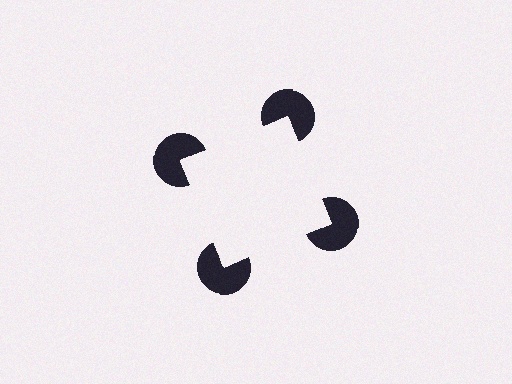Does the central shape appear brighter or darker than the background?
It typically appears slightly brighter than the background, even though no actual brightness change is drawn.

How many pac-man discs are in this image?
There are 4 — one at each vertex of the illusory square.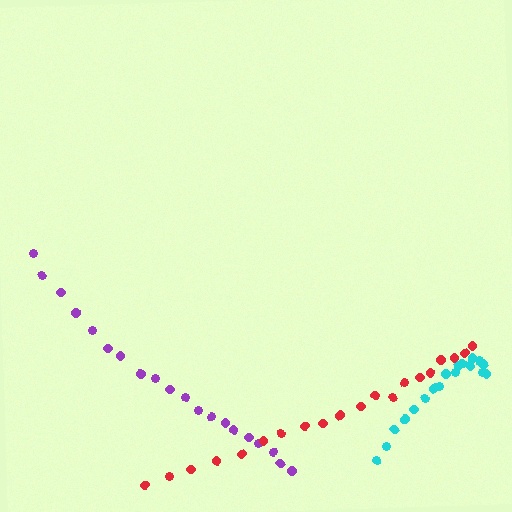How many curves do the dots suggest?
There are 3 distinct paths.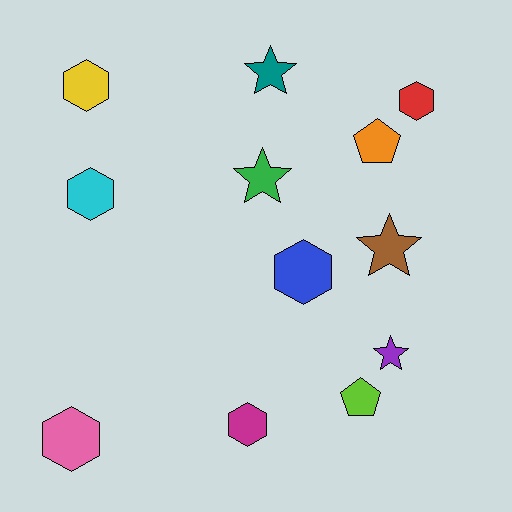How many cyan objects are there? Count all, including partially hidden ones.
There is 1 cyan object.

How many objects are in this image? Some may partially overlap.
There are 12 objects.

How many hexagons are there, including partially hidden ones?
There are 6 hexagons.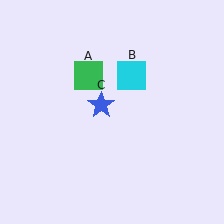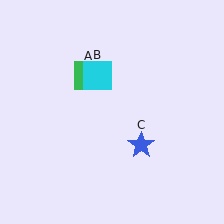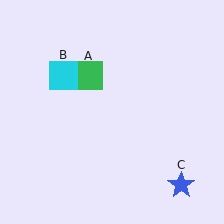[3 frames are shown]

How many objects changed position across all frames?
2 objects changed position: cyan square (object B), blue star (object C).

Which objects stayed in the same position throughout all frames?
Green square (object A) remained stationary.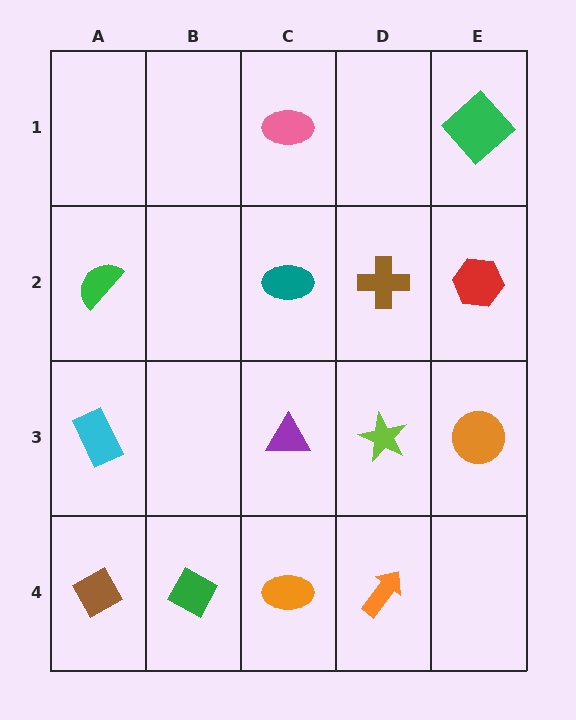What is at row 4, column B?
A green diamond.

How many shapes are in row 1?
2 shapes.